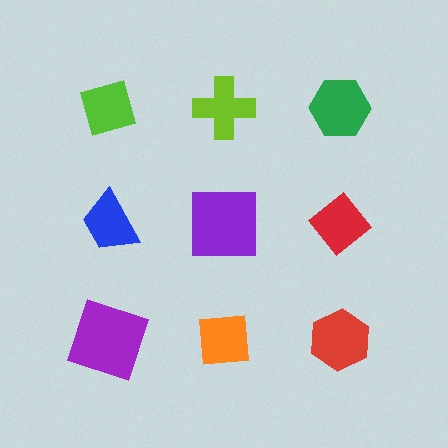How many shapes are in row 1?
3 shapes.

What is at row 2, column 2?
A purple square.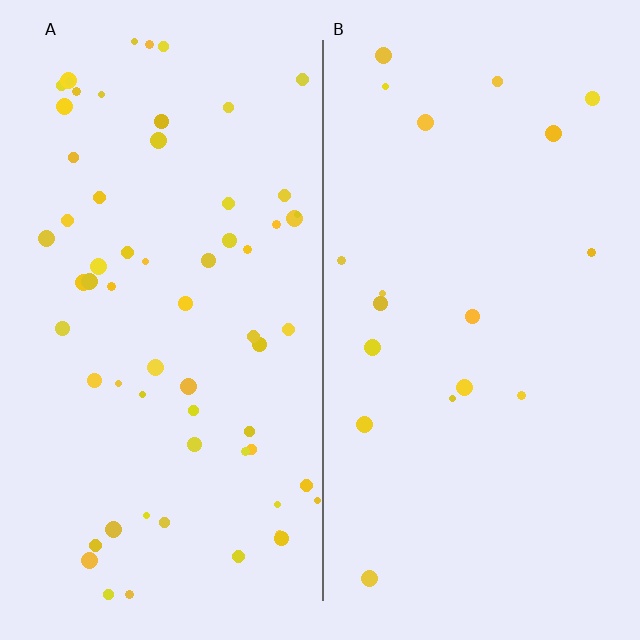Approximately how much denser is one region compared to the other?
Approximately 3.4× — region A over region B.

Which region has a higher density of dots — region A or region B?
A (the left).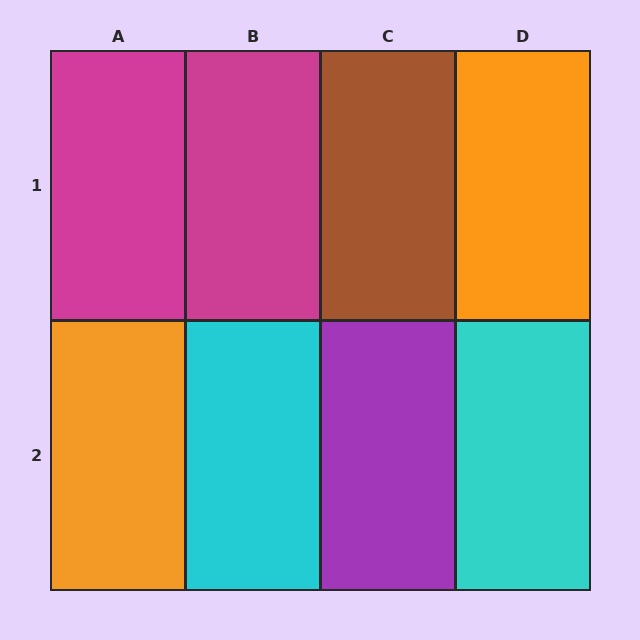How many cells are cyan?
2 cells are cyan.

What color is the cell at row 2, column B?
Cyan.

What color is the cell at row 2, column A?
Orange.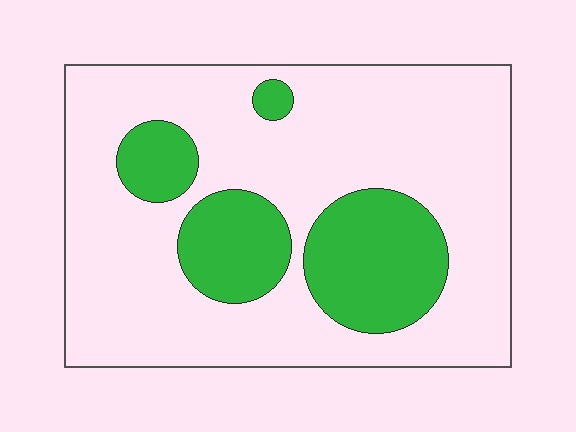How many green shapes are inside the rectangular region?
4.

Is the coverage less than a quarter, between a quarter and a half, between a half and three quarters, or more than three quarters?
Less than a quarter.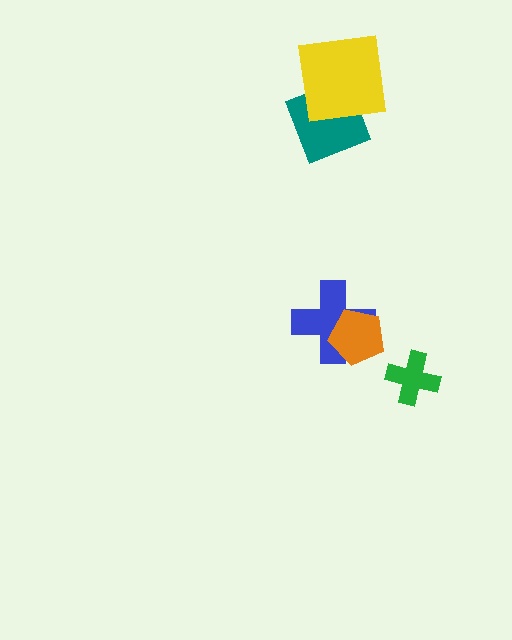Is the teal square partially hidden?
Yes, it is partially covered by another shape.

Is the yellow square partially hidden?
No, no other shape covers it.